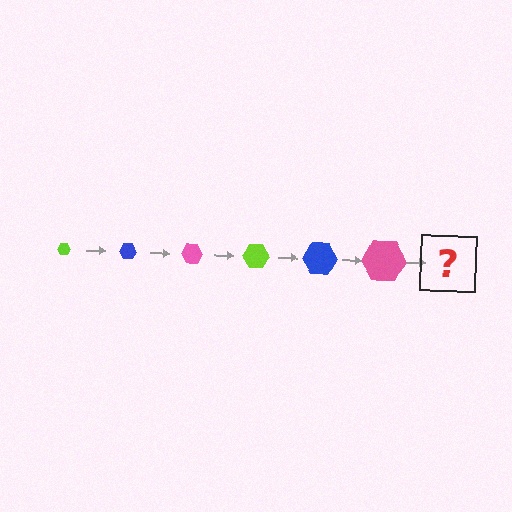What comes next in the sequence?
The next element should be a lime hexagon, larger than the previous one.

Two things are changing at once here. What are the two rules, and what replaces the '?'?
The two rules are that the hexagon grows larger each step and the color cycles through lime, blue, and pink. The '?' should be a lime hexagon, larger than the previous one.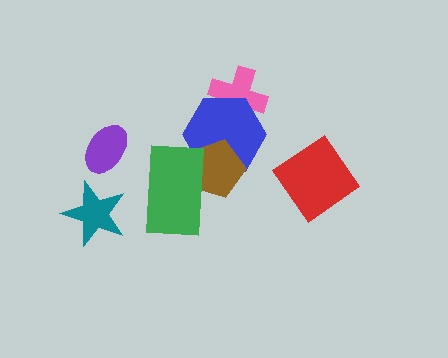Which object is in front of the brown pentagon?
The green rectangle is in front of the brown pentagon.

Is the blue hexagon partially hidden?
Yes, it is partially covered by another shape.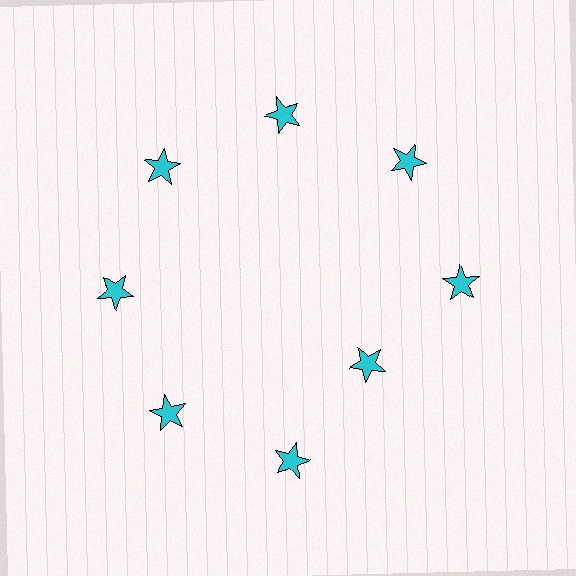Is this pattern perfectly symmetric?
No. The 8 cyan stars are arranged in a ring, but one element near the 4 o'clock position is pulled inward toward the center, breaking the 8-fold rotational symmetry.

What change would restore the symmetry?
The symmetry would be restored by moving it outward, back onto the ring so that all 8 stars sit at equal angles and equal distance from the center.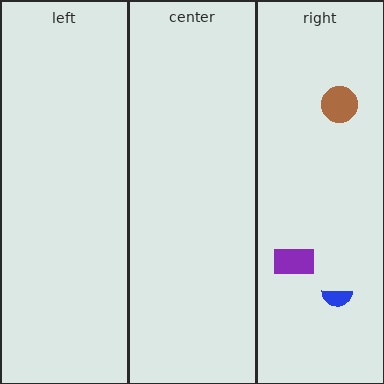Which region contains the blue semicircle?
The right region.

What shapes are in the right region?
The purple rectangle, the brown circle, the blue semicircle.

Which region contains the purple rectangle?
The right region.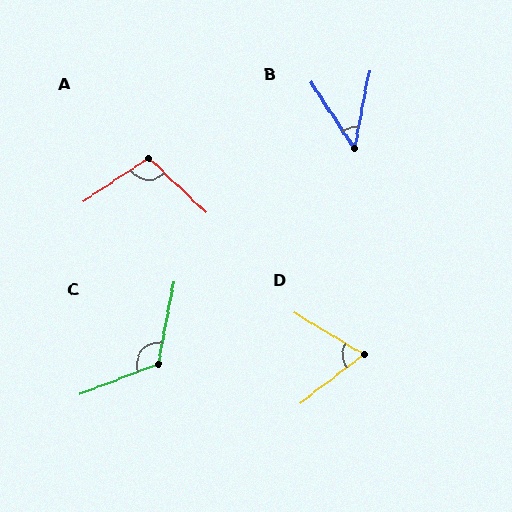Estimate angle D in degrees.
Approximately 69 degrees.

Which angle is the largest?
C, at approximately 122 degrees.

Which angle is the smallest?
B, at approximately 44 degrees.